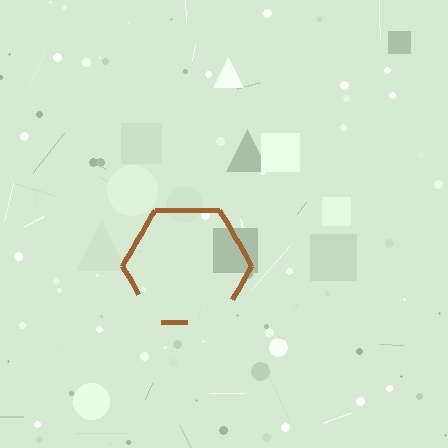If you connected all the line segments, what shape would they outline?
They would outline a hexagon.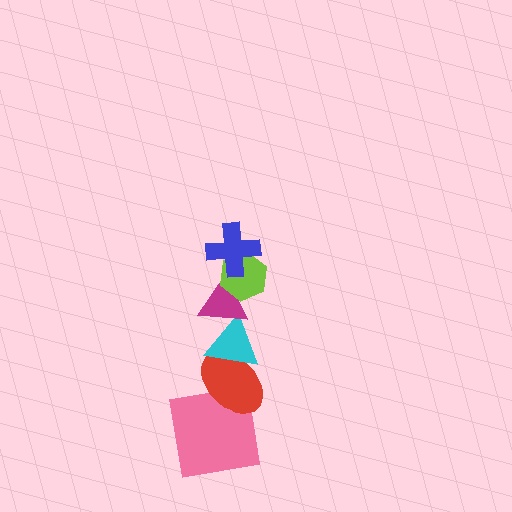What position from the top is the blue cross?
The blue cross is 1st from the top.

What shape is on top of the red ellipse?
The cyan triangle is on top of the red ellipse.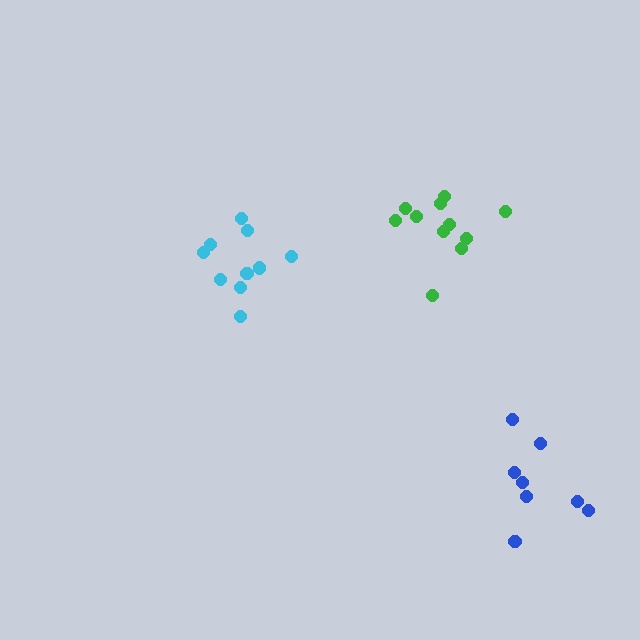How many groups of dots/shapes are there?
There are 3 groups.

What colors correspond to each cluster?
The clusters are colored: blue, cyan, green.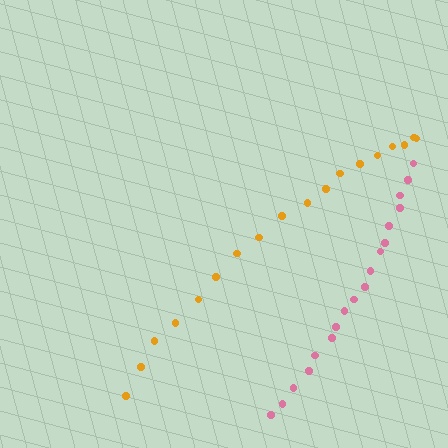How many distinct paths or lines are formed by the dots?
There are 2 distinct paths.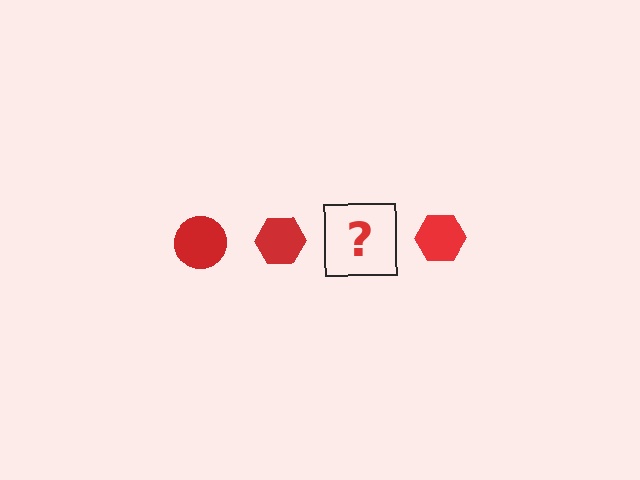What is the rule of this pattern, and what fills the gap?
The rule is that the pattern cycles through circle, hexagon shapes in red. The gap should be filled with a red circle.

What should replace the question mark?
The question mark should be replaced with a red circle.